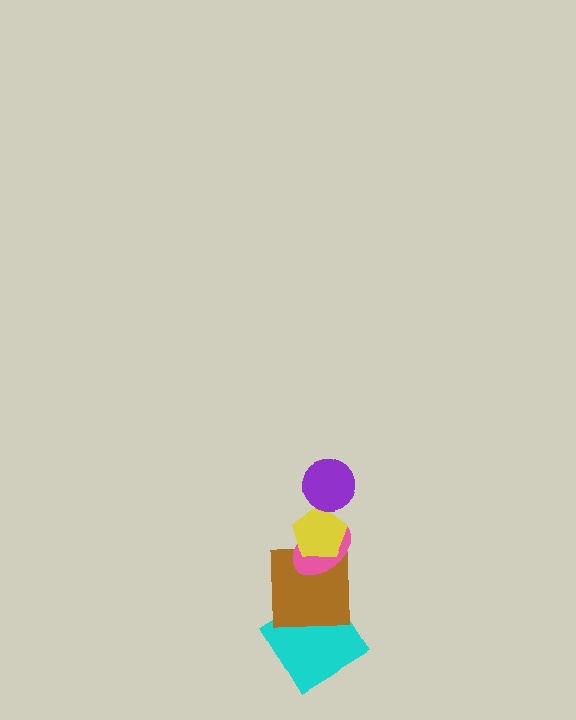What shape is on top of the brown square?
The pink ellipse is on top of the brown square.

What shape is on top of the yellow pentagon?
The purple circle is on top of the yellow pentagon.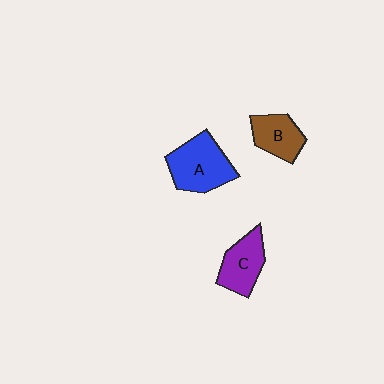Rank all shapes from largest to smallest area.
From largest to smallest: A (blue), C (purple), B (brown).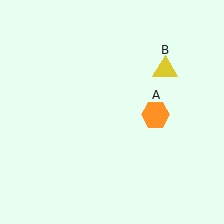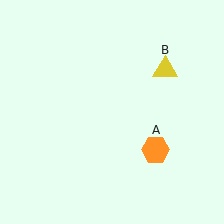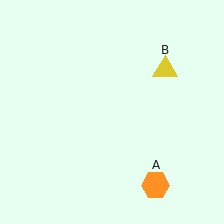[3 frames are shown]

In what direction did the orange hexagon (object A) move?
The orange hexagon (object A) moved down.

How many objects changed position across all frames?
1 object changed position: orange hexagon (object A).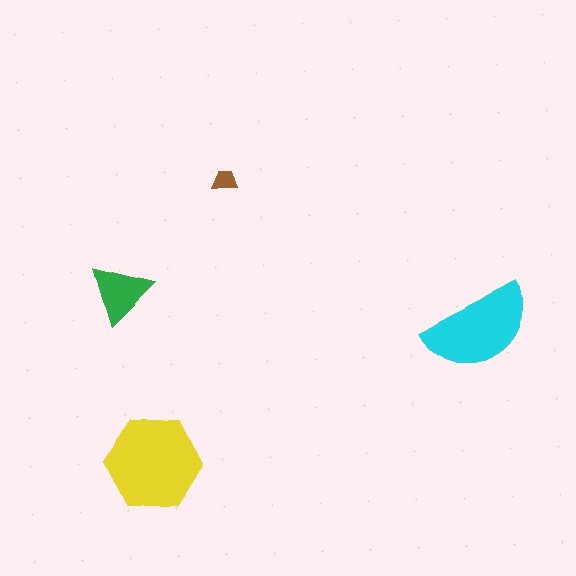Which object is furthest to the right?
The cyan semicircle is rightmost.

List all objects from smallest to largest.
The brown trapezoid, the green triangle, the cyan semicircle, the yellow hexagon.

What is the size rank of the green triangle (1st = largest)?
3rd.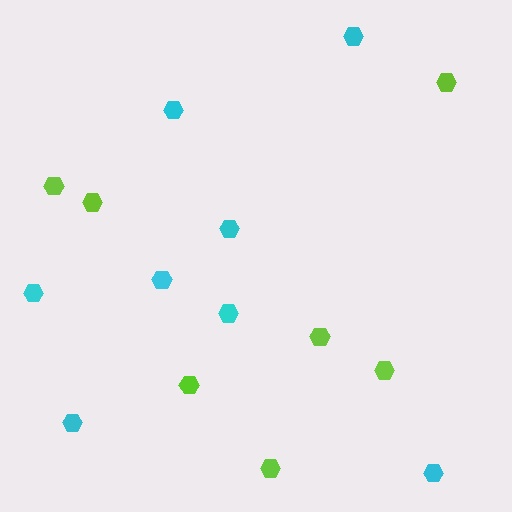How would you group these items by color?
There are 2 groups: one group of lime hexagons (7) and one group of cyan hexagons (8).